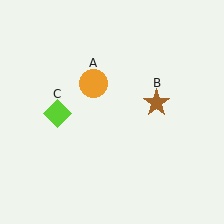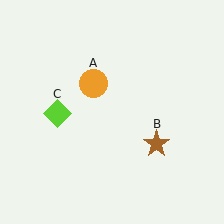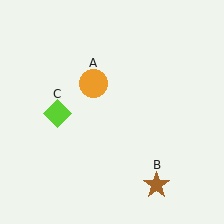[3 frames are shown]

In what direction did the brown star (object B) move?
The brown star (object B) moved down.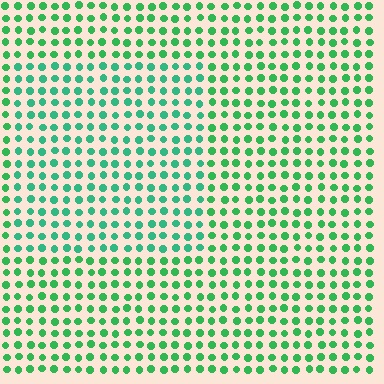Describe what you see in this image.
The image is filled with small green elements in a uniform arrangement. A rectangle-shaped region is visible where the elements are tinted to a slightly different hue, forming a subtle color boundary.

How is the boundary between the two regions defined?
The boundary is defined purely by a slight shift in hue (about 21 degrees). Spacing, size, and orientation are identical on both sides.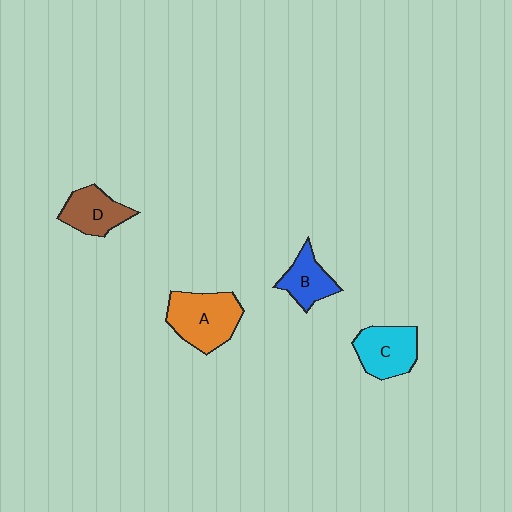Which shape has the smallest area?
Shape B (blue).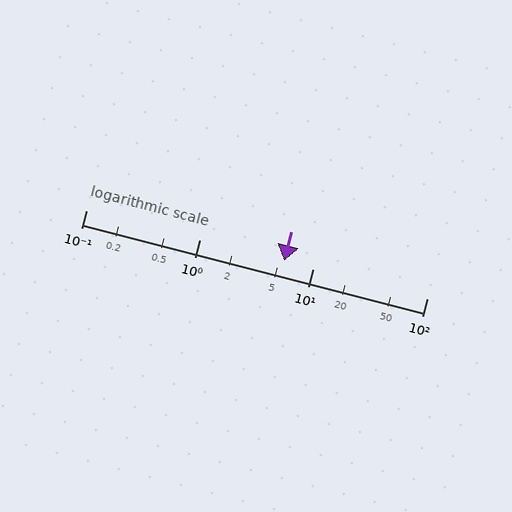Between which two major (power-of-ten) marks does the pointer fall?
The pointer is between 1 and 10.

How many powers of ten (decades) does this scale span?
The scale spans 3 decades, from 0.1 to 100.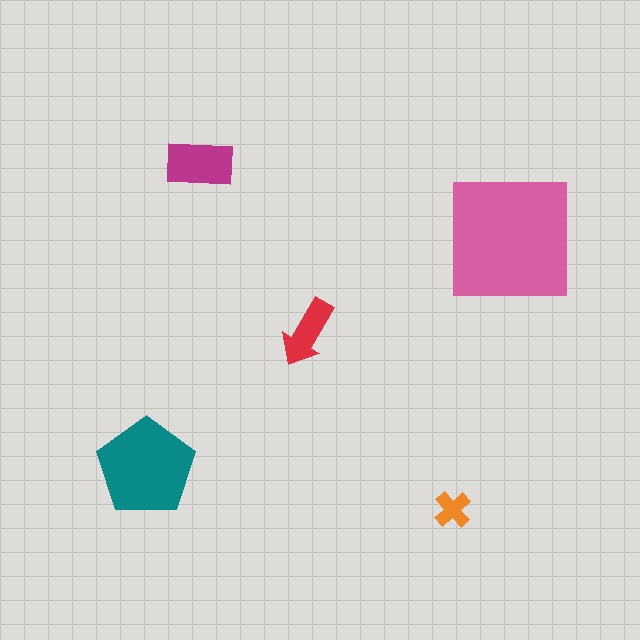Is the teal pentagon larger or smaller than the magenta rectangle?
Larger.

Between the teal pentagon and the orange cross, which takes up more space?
The teal pentagon.